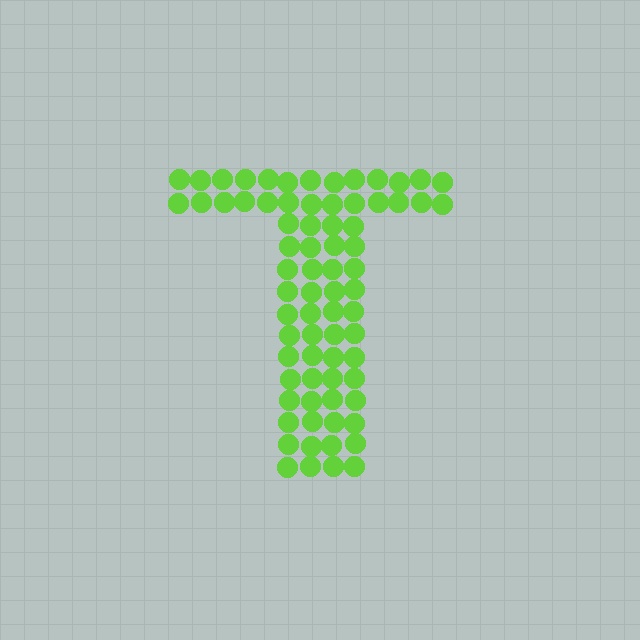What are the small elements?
The small elements are circles.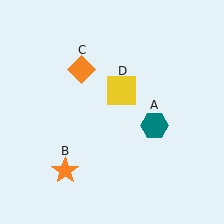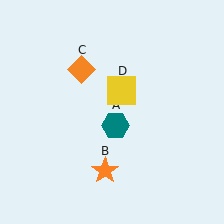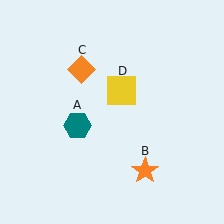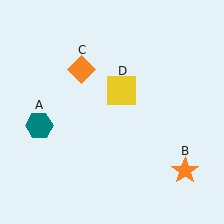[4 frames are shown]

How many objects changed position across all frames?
2 objects changed position: teal hexagon (object A), orange star (object B).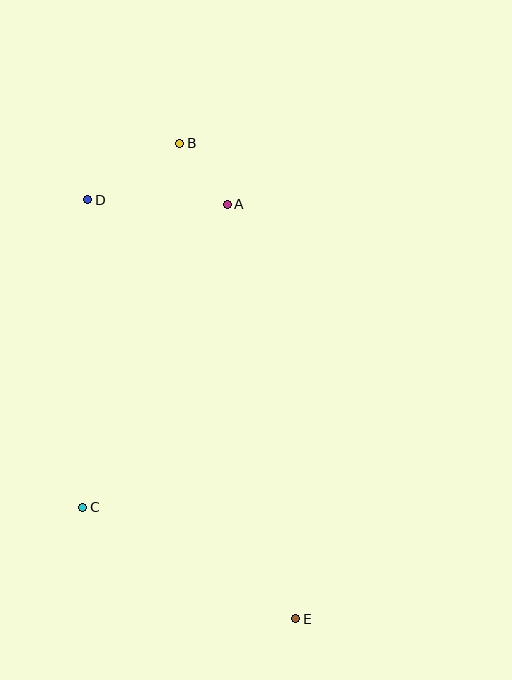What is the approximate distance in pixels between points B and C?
The distance between B and C is approximately 377 pixels.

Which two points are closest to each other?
Points A and B are closest to each other.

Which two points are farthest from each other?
Points B and E are farthest from each other.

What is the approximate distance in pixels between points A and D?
The distance between A and D is approximately 140 pixels.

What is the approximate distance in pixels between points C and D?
The distance between C and D is approximately 308 pixels.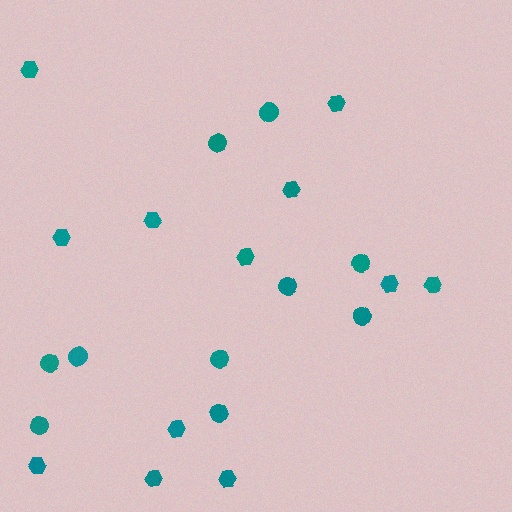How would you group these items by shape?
There are 2 groups: one group of circles (10) and one group of hexagons (12).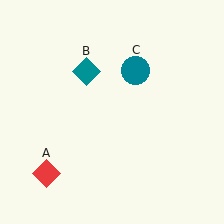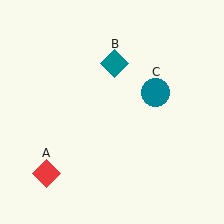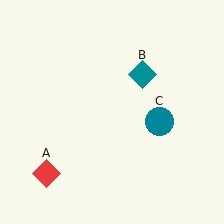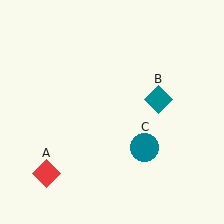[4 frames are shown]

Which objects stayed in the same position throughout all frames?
Red diamond (object A) remained stationary.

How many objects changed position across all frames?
2 objects changed position: teal diamond (object B), teal circle (object C).